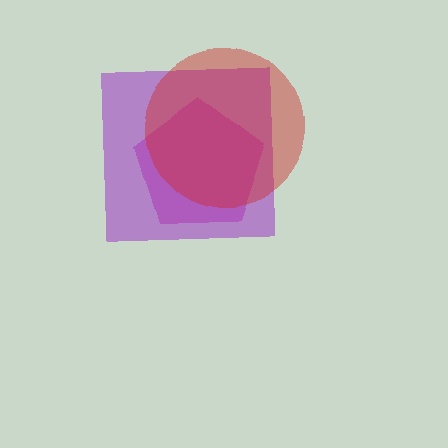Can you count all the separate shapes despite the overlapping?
Yes, there are 3 separate shapes.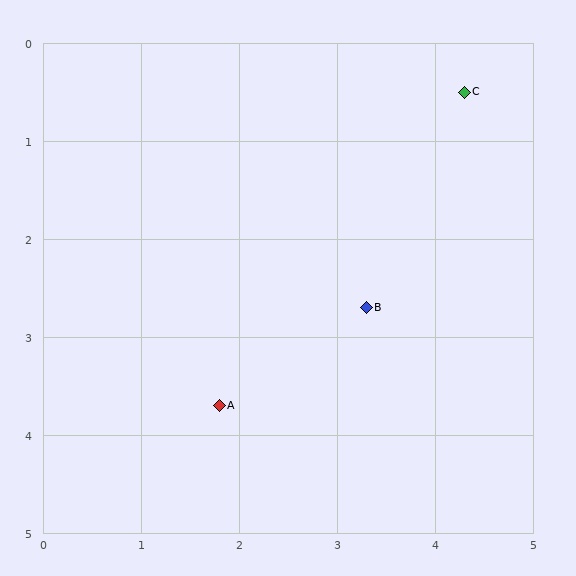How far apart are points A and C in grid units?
Points A and C are about 4.1 grid units apart.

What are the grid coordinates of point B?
Point B is at approximately (3.3, 2.7).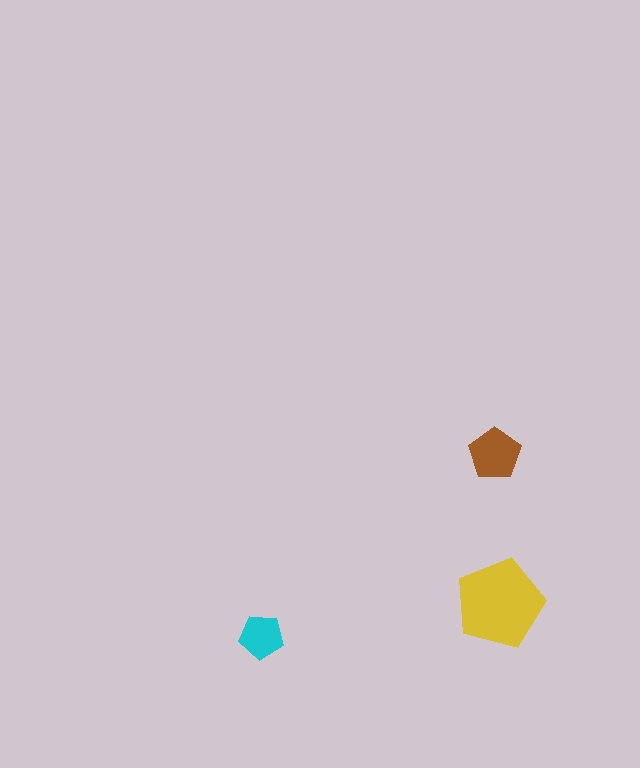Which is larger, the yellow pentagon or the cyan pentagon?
The yellow one.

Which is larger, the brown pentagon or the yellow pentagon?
The yellow one.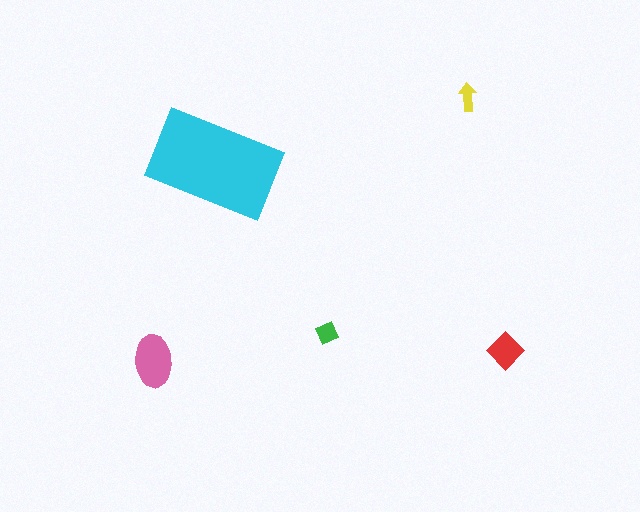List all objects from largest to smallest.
The cyan rectangle, the pink ellipse, the red diamond, the green diamond, the yellow arrow.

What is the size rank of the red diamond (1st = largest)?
3rd.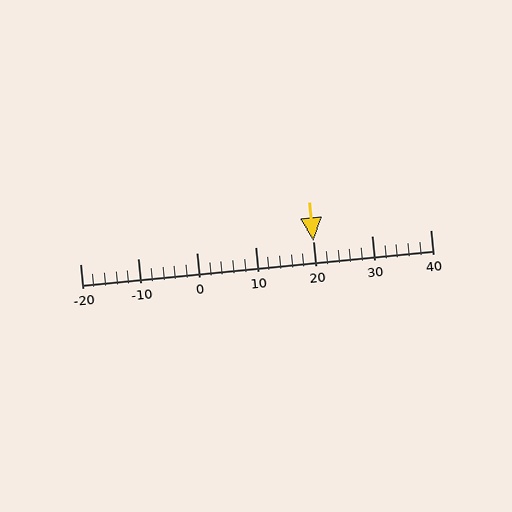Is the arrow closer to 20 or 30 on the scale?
The arrow is closer to 20.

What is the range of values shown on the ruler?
The ruler shows values from -20 to 40.